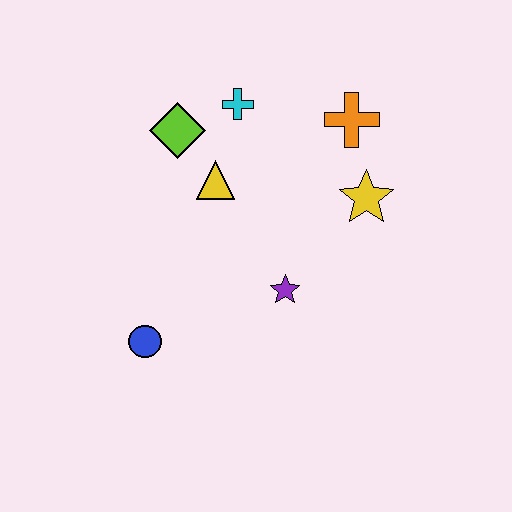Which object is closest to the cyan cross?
The lime diamond is closest to the cyan cross.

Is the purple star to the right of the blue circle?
Yes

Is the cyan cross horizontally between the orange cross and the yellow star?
No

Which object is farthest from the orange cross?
The blue circle is farthest from the orange cross.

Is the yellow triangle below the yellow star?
No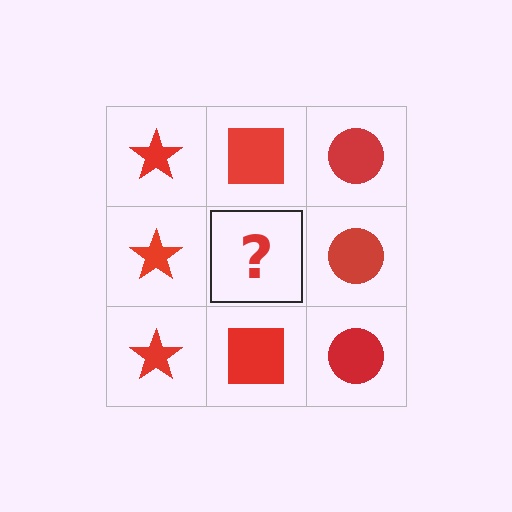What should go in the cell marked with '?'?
The missing cell should contain a red square.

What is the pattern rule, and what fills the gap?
The rule is that each column has a consistent shape. The gap should be filled with a red square.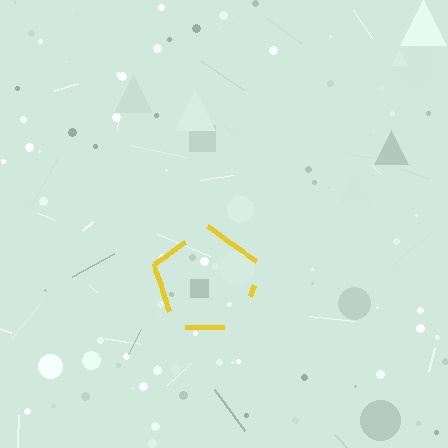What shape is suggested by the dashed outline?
The dashed outline suggests a pentagon.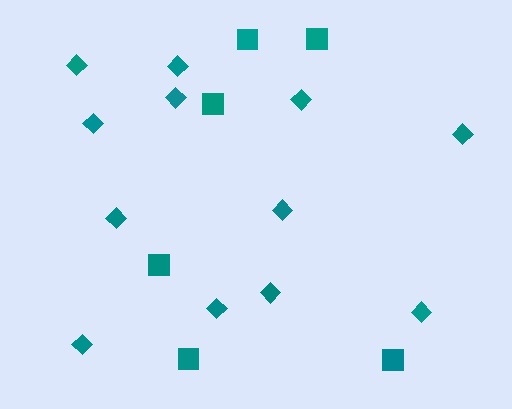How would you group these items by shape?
There are 2 groups: one group of squares (6) and one group of diamonds (12).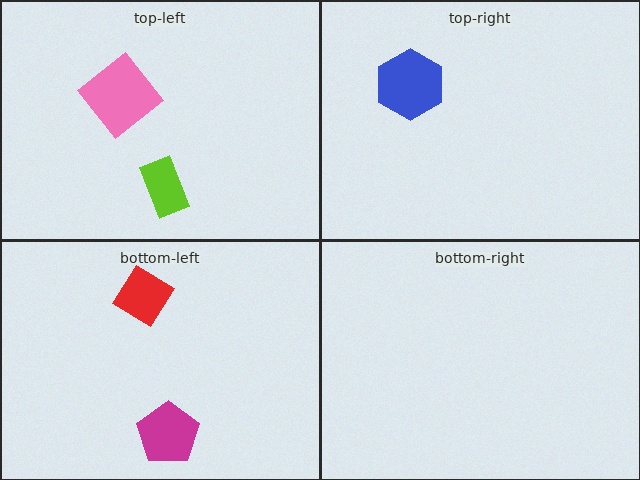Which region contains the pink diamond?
The top-left region.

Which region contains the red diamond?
The bottom-left region.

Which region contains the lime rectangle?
The top-left region.